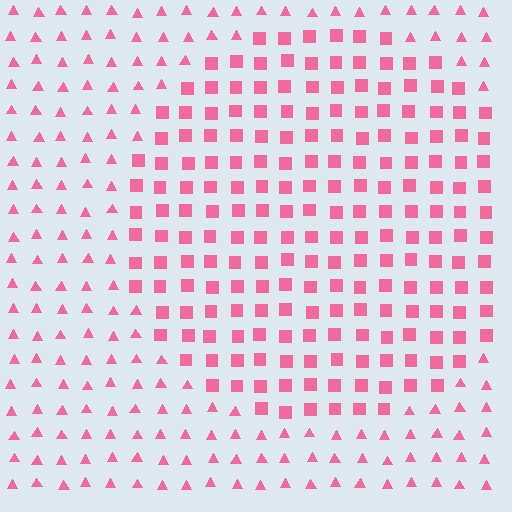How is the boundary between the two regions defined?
The boundary is defined by a change in element shape: squares inside vs. triangles outside. All elements share the same color and spacing.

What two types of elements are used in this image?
The image uses squares inside the circle region and triangles outside it.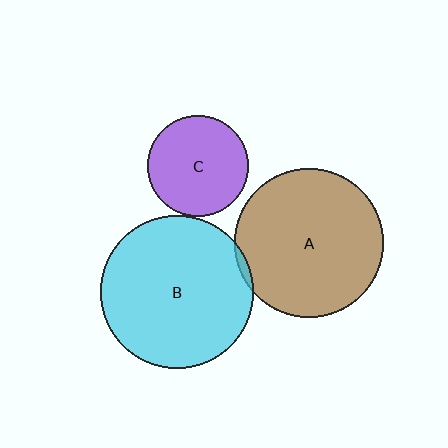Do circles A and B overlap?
Yes.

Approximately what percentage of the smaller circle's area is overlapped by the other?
Approximately 5%.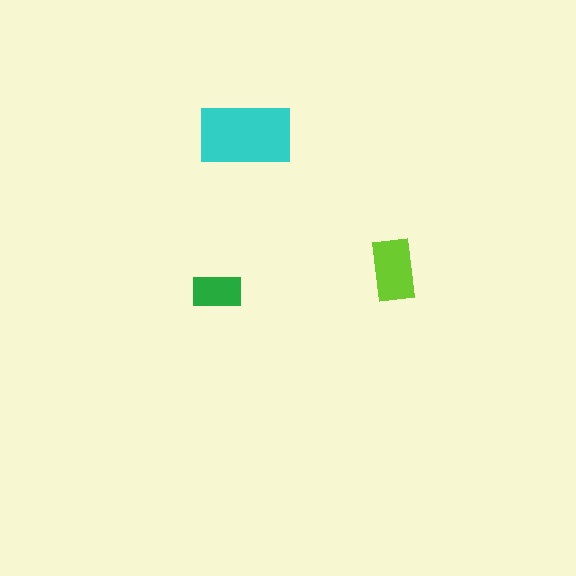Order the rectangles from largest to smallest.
the cyan one, the lime one, the green one.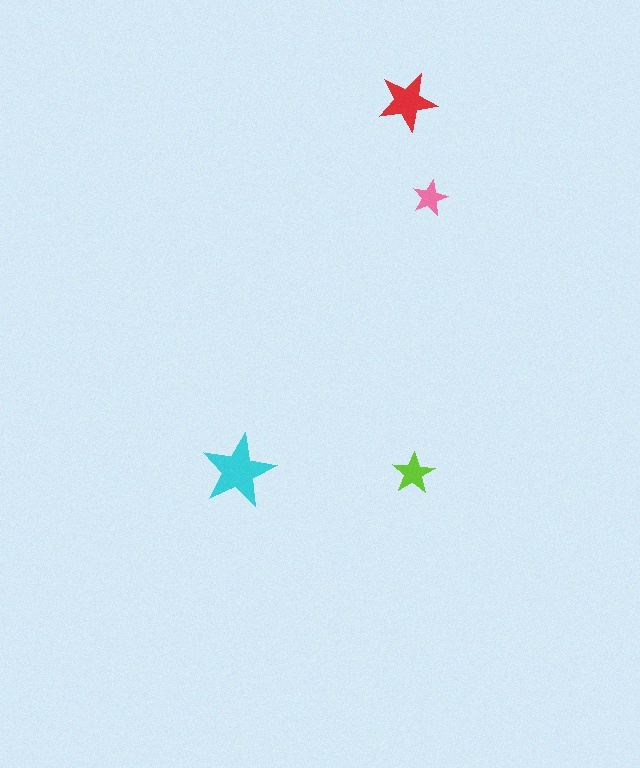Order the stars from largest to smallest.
the cyan one, the red one, the lime one, the pink one.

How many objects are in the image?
There are 4 objects in the image.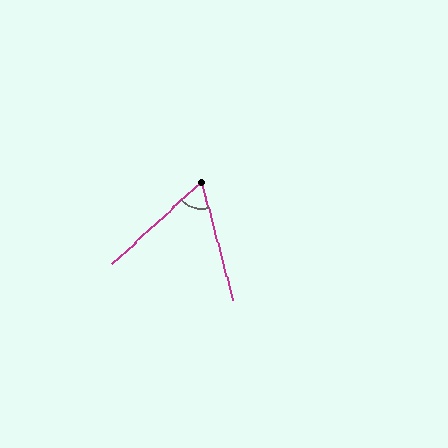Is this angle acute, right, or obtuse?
It is acute.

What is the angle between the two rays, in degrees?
Approximately 63 degrees.